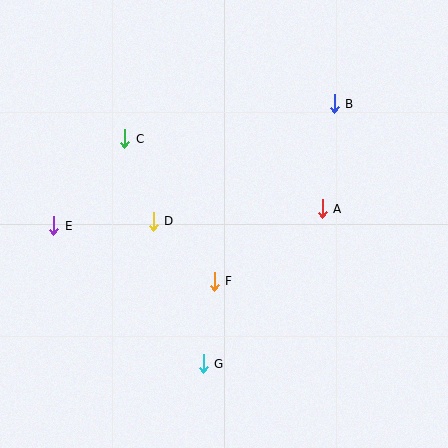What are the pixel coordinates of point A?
Point A is at (322, 209).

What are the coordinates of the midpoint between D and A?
The midpoint between D and A is at (238, 215).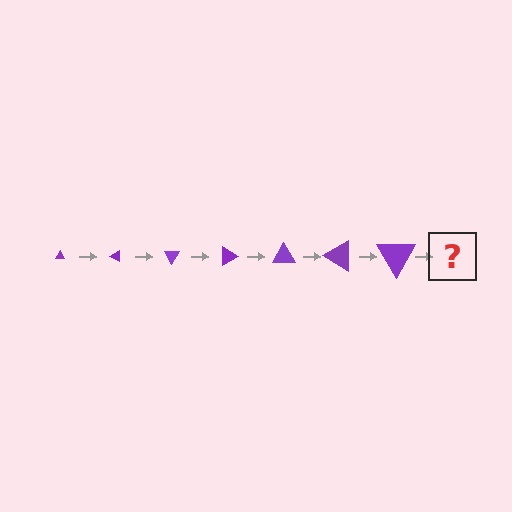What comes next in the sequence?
The next element should be a triangle, larger than the previous one and rotated 210 degrees from the start.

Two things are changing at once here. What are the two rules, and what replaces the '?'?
The two rules are that the triangle grows larger each step and it rotates 30 degrees each step. The '?' should be a triangle, larger than the previous one and rotated 210 degrees from the start.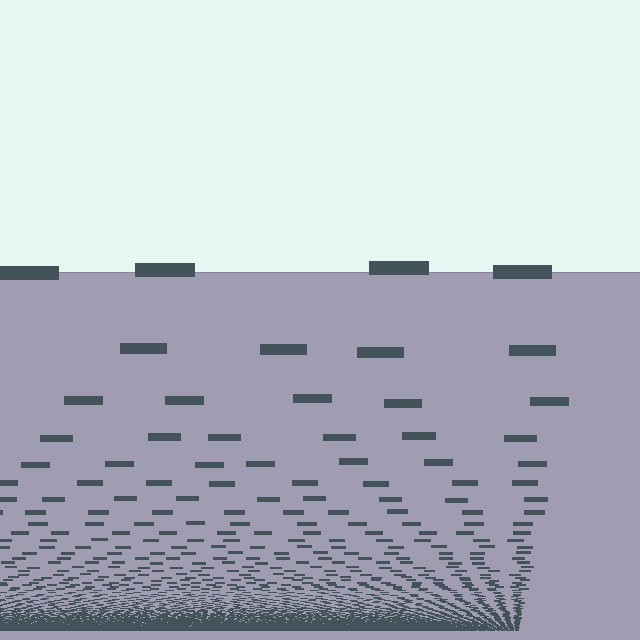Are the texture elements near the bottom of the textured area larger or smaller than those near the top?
Smaller. The gradient is inverted — elements near the bottom are smaller and denser.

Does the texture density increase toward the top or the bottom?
Density increases toward the bottom.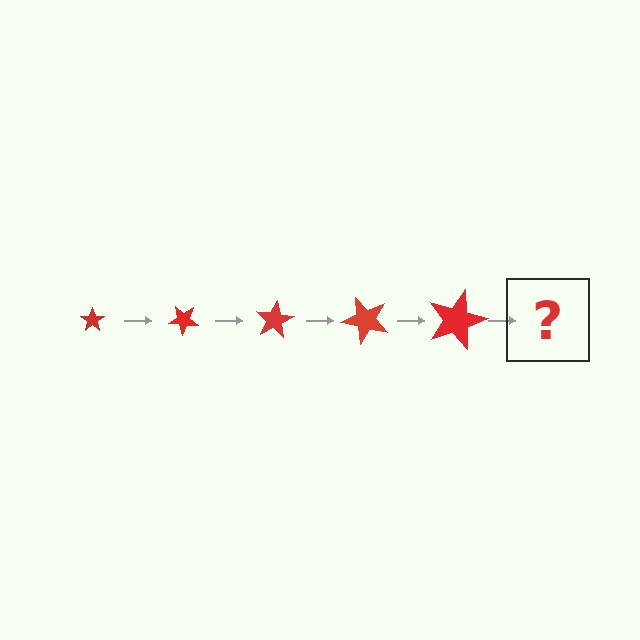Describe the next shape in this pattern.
It should be a star, larger than the previous one and rotated 200 degrees from the start.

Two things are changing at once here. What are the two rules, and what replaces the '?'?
The two rules are that the star grows larger each step and it rotates 40 degrees each step. The '?' should be a star, larger than the previous one and rotated 200 degrees from the start.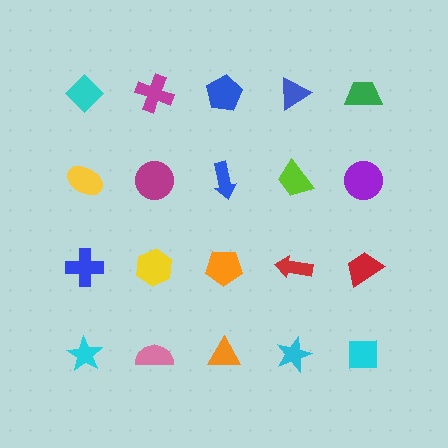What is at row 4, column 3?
An orange triangle.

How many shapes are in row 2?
5 shapes.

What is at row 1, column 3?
A blue pentagon.